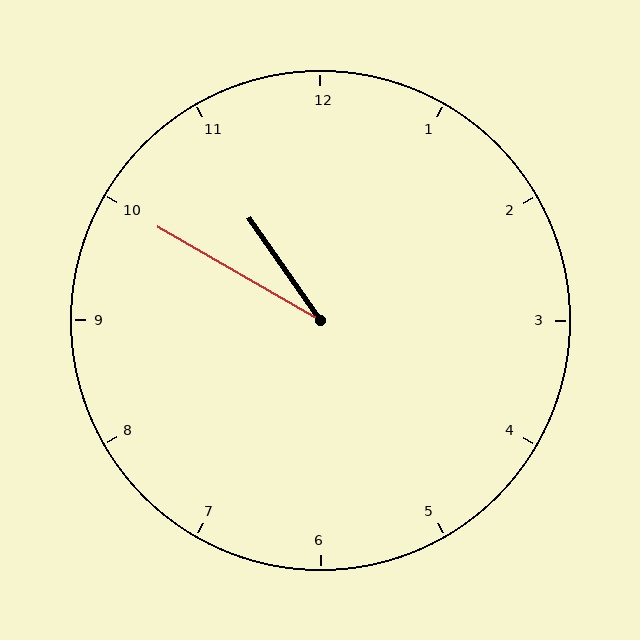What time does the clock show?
10:50.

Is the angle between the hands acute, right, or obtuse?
It is acute.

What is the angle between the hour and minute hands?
Approximately 25 degrees.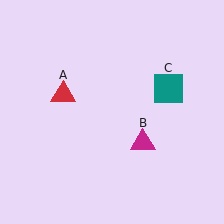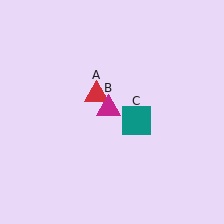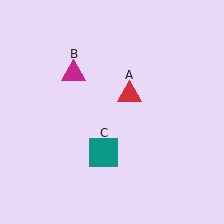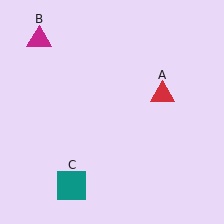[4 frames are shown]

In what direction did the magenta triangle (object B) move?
The magenta triangle (object B) moved up and to the left.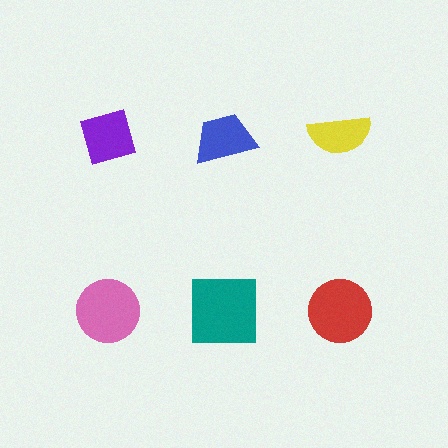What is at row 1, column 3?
A yellow semicircle.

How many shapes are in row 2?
3 shapes.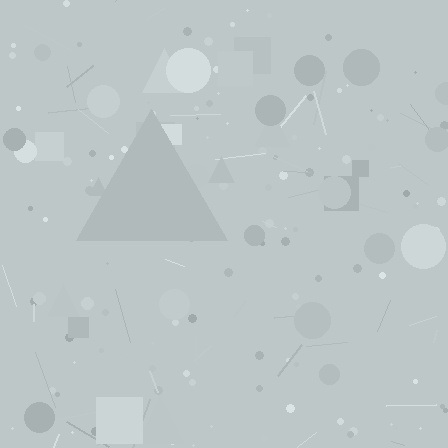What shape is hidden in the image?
A triangle is hidden in the image.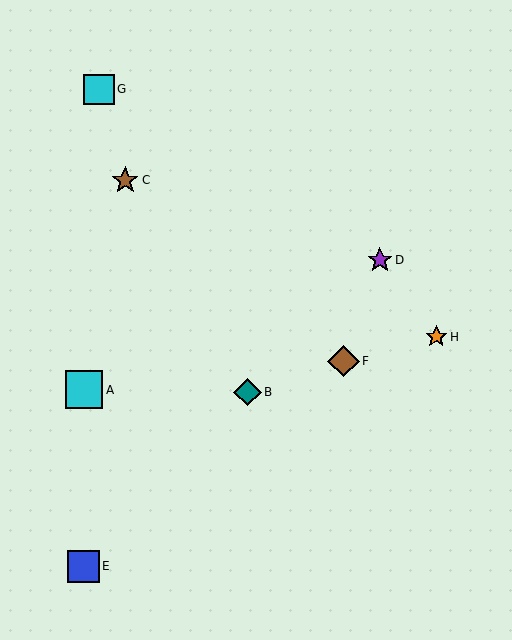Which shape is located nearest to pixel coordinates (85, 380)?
The cyan square (labeled A) at (84, 390) is nearest to that location.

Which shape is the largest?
The cyan square (labeled A) is the largest.